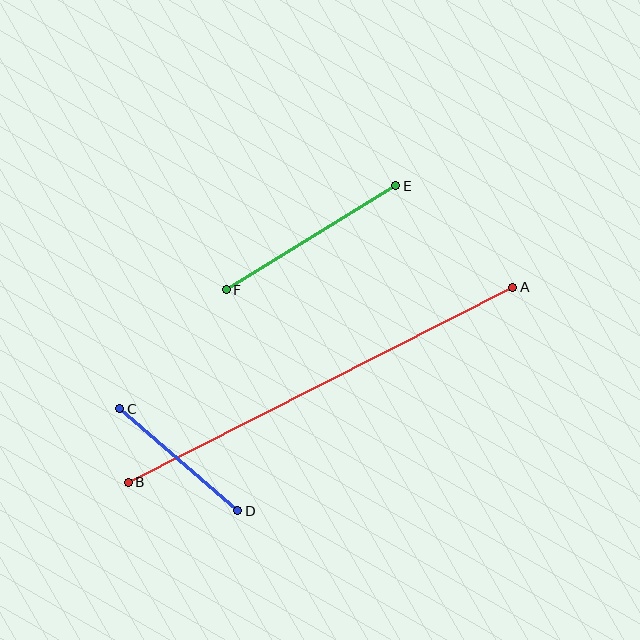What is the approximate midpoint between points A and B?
The midpoint is at approximately (321, 385) pixels.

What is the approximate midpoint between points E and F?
The midpoint is at approximately (311, 238) pixels.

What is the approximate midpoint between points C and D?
The midpoint is at approximately (179, 460) pixels.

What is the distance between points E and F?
The distance is approximately 199 pixels.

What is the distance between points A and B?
The distance is approximately 431 pixels.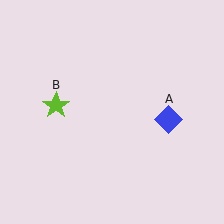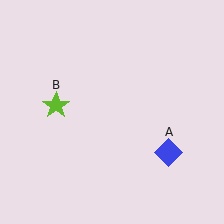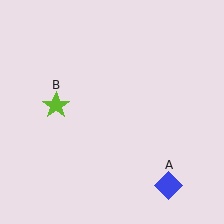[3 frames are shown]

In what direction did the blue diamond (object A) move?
The blue diamond (object A) moved down.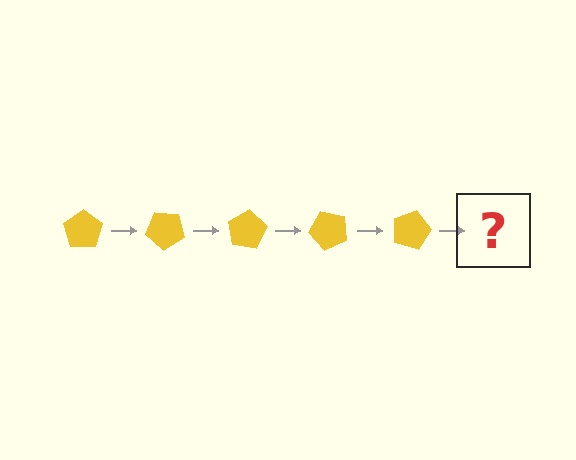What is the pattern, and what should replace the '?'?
The pattern is that the pentagon rotates 40 degrees each step. The '?' should be a yellow pentagon rotated 200 degrees.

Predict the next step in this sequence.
The next step is a yellow pentagon rotated 200 degrees.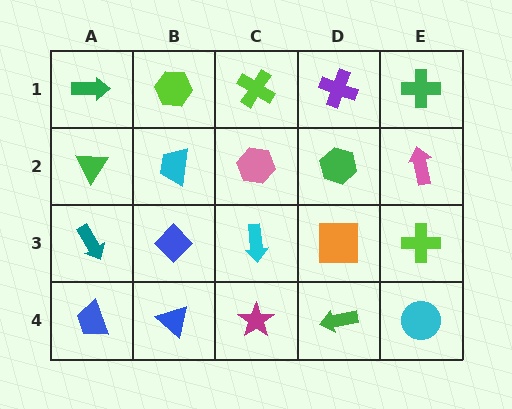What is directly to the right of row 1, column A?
A lime hexagon.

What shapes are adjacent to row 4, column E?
A lime cross (row 3, column E), a green arrow (row 4, column D).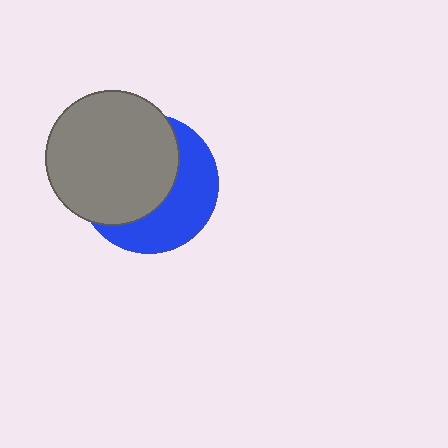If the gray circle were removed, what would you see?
You would see the complete blue circle.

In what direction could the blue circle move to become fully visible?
The blue circle could move toward the lower-right. That would shift it out from behind the gray circle entirely.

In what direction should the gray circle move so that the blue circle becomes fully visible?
The gray circle should move toward the upper-left. That is the shortest direction to clear the overlap and leave the blue circle fully visible.